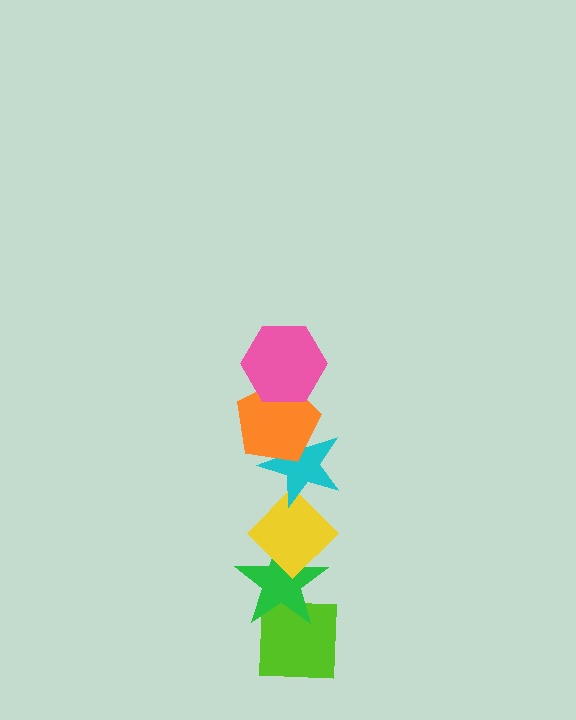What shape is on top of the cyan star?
The orange pentagon is on top of the cyan star.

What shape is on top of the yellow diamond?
The cyan star is on top of the yellow diamond.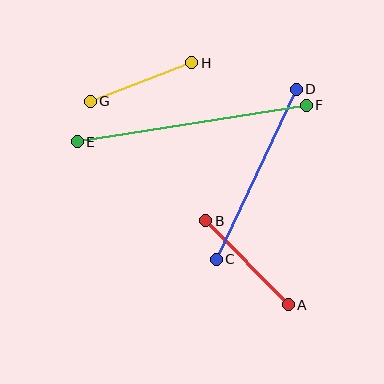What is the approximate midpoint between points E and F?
The midpoint is at approximately (192, 124) pixels.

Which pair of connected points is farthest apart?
Points E and F are farthest apart.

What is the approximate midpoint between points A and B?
The midpoint is at approximately (247, 263) pixels.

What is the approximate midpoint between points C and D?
The midpoint is at approximately (256, 174) pixels.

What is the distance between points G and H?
The distance is approximately 109 pixels.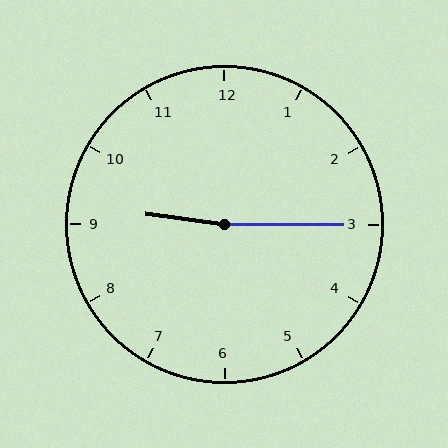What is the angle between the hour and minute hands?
Approximately 172 degrees.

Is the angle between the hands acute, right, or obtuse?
It is obtuse.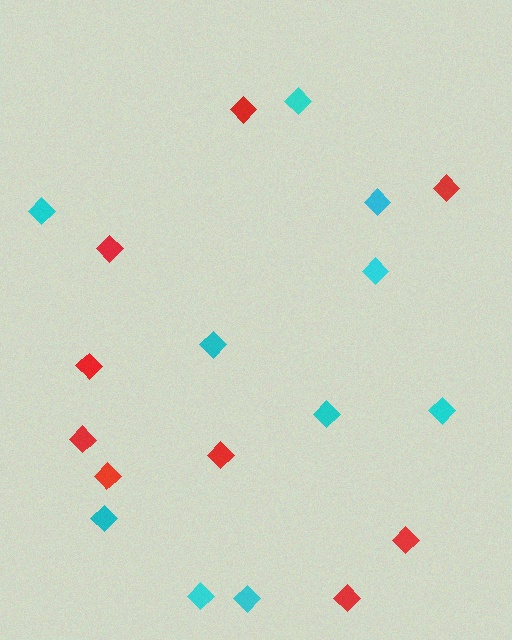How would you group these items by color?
There are 2 groups: one group of red diamonds (9) and one group of cyan diamonds (10).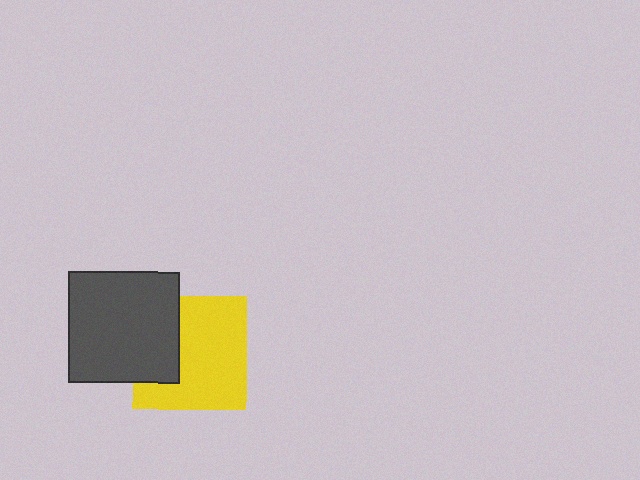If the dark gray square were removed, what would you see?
You would see the complete yellow square.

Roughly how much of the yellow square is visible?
Most of it is visible (roughly 69%).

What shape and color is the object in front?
The object in front is a dark gray square.